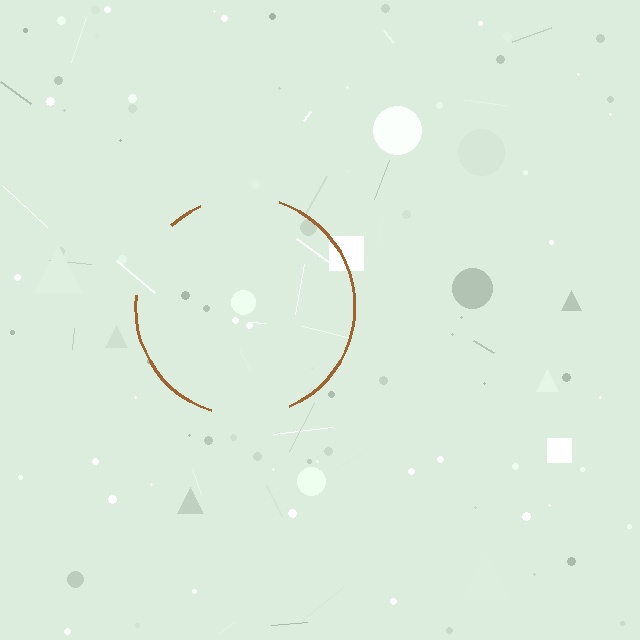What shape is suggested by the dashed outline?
The dashed outline suggests a circle.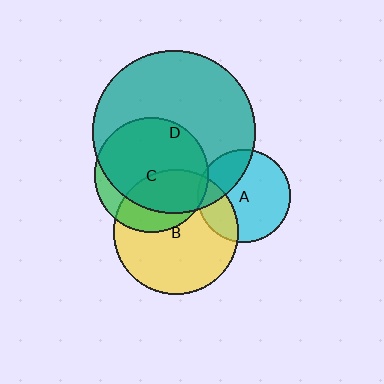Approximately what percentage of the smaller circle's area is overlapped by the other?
Approximately 40%.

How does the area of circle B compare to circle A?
Approximately 1.8 times.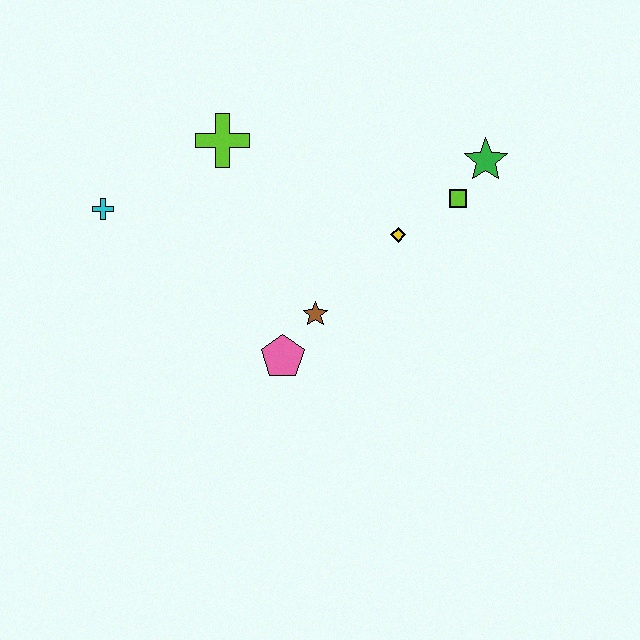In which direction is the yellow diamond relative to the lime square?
The yellow diamond is to the left of the lime square.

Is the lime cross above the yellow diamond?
Yes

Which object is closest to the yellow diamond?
The lime square is closest to the yellow diamond.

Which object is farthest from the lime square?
The cyan cross is farthest from the lime square.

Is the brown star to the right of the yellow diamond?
No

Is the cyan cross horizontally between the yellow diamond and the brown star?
No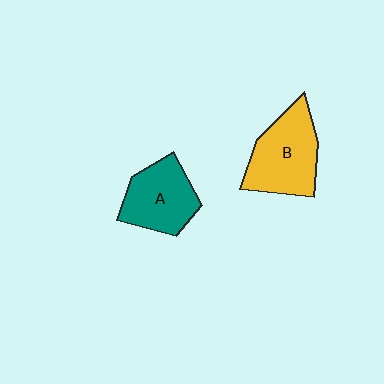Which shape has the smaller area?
Shape A (teal).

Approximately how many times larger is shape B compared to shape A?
Approximately 1.2 times.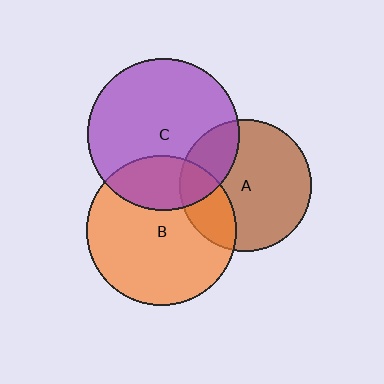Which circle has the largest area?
Circle C (purple).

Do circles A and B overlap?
Yes.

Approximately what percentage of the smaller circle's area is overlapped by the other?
Approximately 25%.